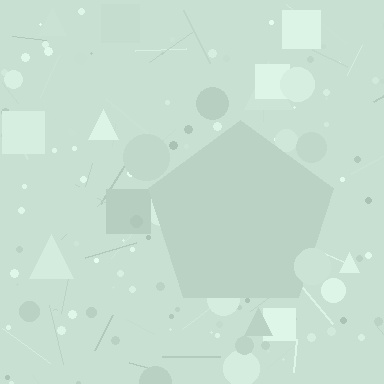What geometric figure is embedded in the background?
A pentagon is embedded in the background.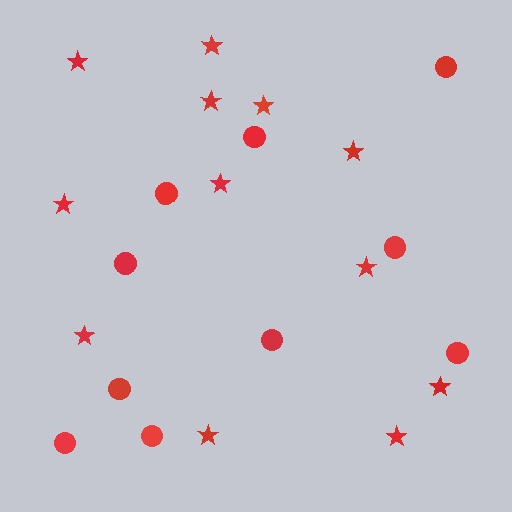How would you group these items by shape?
There are 2 groups: one group of circles (10) and one group of stars (12).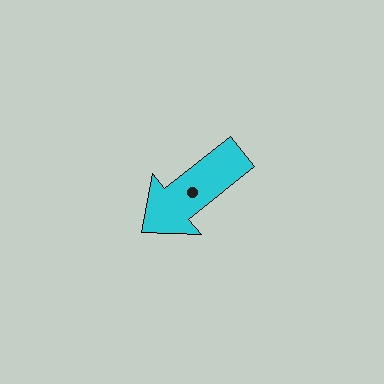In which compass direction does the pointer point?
Southwest.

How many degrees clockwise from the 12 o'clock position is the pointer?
Approximately 231 degrees.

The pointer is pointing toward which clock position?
Roughly 8 o'clock.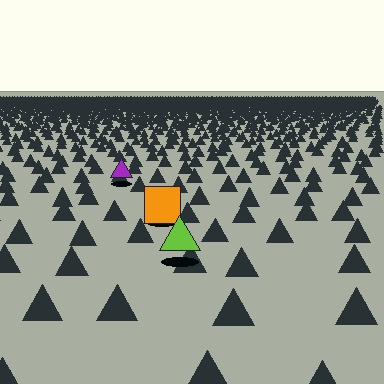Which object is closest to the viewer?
The lime triangle is closest. The texture marks near it are larger and more spread out.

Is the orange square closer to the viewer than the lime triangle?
No. The lime triangle is closer — you can tell from the texture gradient: the ground texture is coarser near it.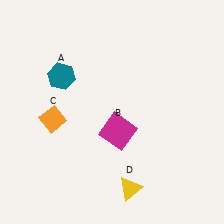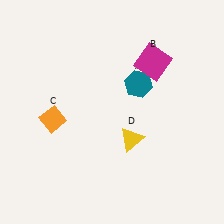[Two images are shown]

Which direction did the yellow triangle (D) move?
The yellow triangle (D) moved up.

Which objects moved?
The objects that moved are: the teal hexagon (A), the magenta square (B), the yellow triangle (D).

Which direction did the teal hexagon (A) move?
The teal hexagon (A) moved right.